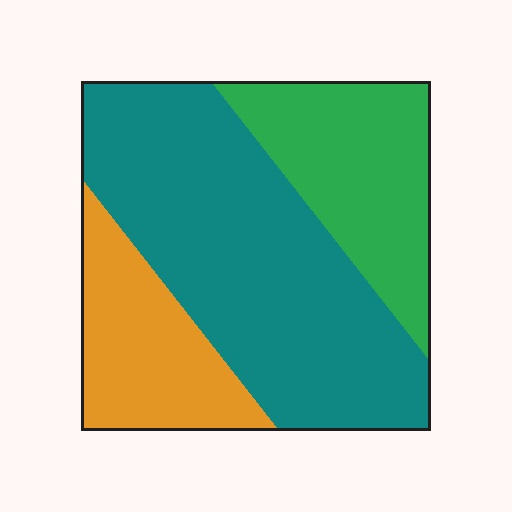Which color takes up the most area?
Teal, at roughly 55%.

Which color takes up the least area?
Orange, at roughly 20%.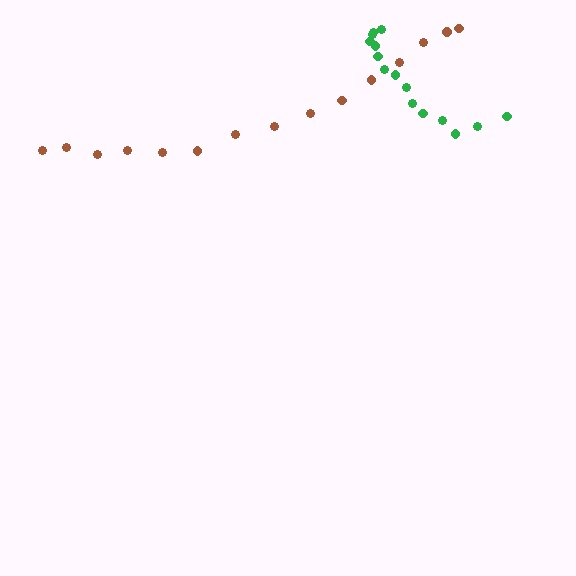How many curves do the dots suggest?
There are 2 distinct paths.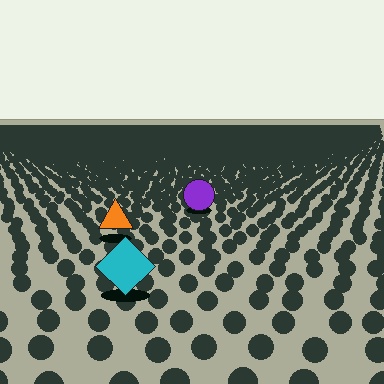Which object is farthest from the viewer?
The purple circle is farthest from the viewer. It appears smaller and the ground texture around it is denser.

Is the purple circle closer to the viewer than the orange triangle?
No. The orange triangle is closer — you can tell from the texture gradient: the ground texture is coarser near it.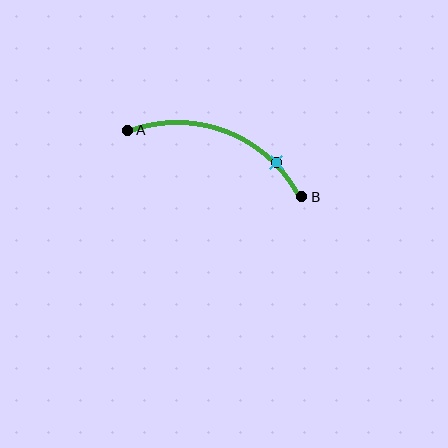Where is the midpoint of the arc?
The arc midpoint is the point on the curve farthest from the straight line joining A and B. It sits above that line.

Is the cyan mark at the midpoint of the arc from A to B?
No. The cyan mark lies on the arc but is closer to endpoint B. The arc midpoint would be at the point on the curve equidistant along the arc from both A and B.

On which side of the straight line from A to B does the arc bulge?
The arc bulges above the straight line connecting A and B.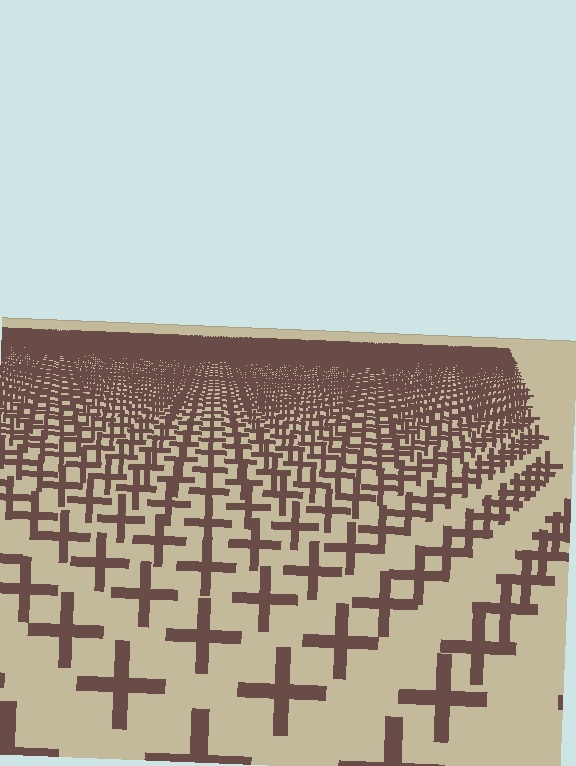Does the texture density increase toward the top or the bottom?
Density increases toward the top.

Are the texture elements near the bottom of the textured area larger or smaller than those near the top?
Larger. Near the bottom, elements are closer to the viewer and appear at a bigger on-screen size.